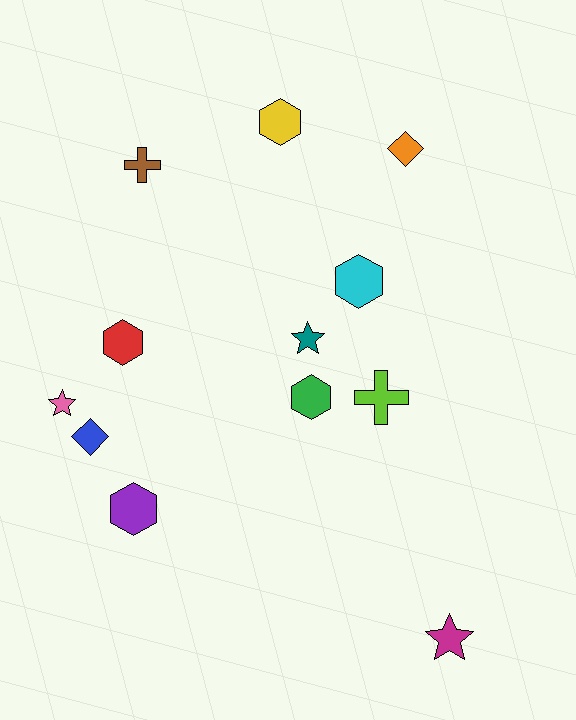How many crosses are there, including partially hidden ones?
There are 2 crosses.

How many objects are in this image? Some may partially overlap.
There are 12 objects.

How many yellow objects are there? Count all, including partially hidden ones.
There is 1 yellow object.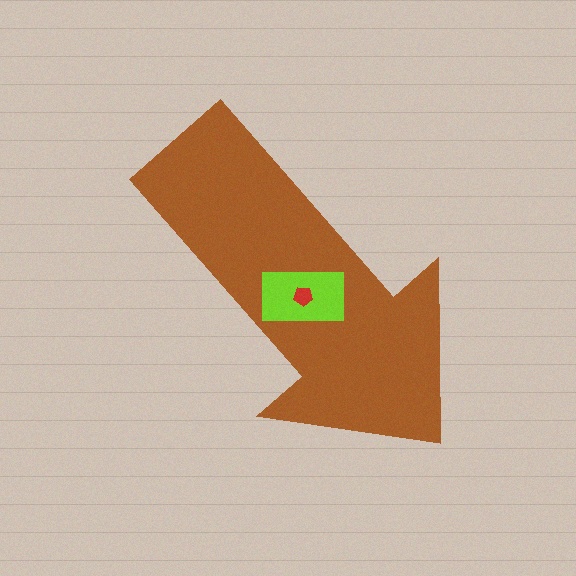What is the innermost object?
The red pentagon.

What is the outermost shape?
The brown arrow.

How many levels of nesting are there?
3.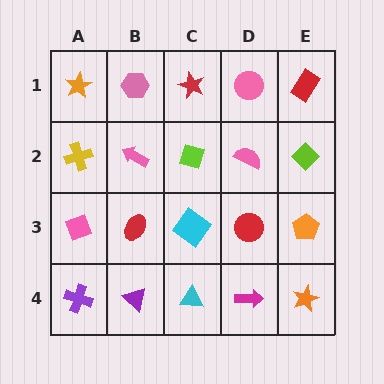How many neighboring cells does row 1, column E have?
2.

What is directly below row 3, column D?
A magenta arrow.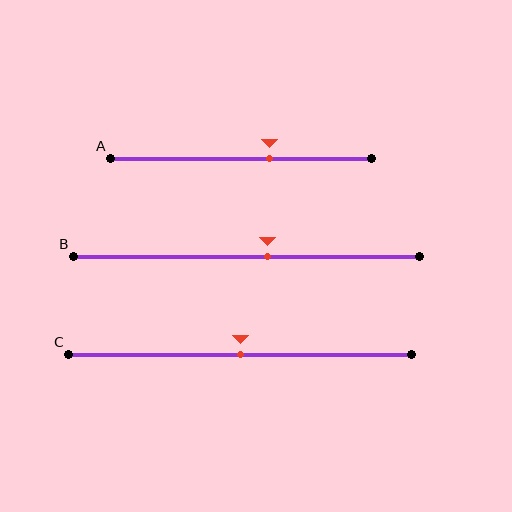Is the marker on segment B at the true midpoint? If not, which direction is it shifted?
No, the marker on segment B is shifted to the right by about 6% of the segment length.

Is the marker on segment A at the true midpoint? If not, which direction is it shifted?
No, the marker on segment A is shifted to the right by about 11% of the segment length.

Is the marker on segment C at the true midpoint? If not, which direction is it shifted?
Yes, the marker on segment C is at the true midpoint.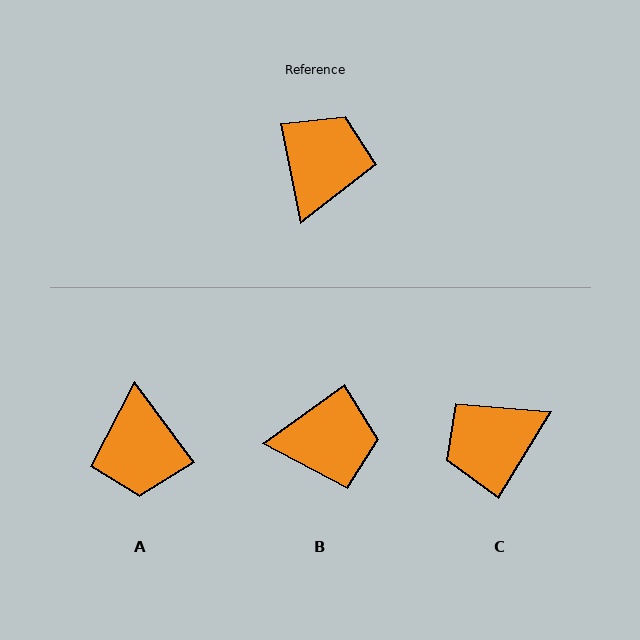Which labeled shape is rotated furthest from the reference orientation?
A, about 155 degrees away.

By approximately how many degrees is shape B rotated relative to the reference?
Approximately 66 degrees clockwise.